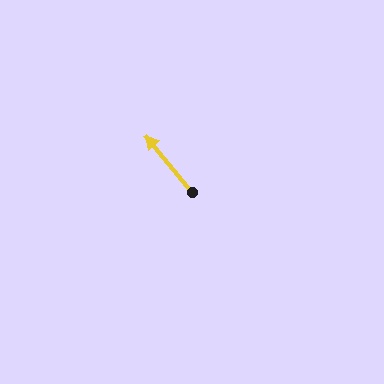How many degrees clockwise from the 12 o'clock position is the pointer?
Approximately 321 degrees.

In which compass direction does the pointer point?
Northwest.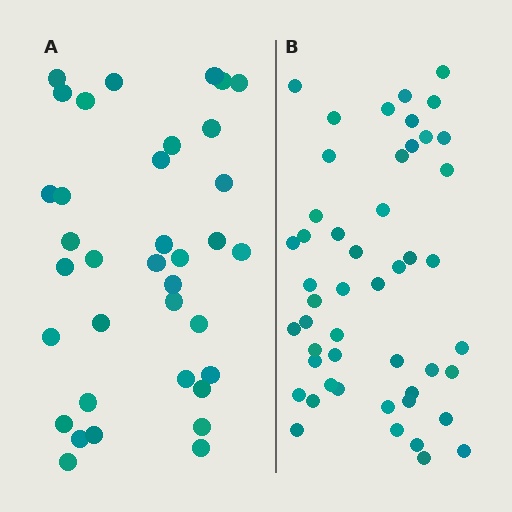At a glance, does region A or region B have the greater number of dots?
Region B (the right region) has more dots.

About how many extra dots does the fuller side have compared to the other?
Region B has approximately 15 more dots than region A.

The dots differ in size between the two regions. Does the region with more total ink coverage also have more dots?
No. Region A has more total ink coverage because its dots are larger, but region B actually contains more individual dots. Total area can be misleading — the number of items is what matters here.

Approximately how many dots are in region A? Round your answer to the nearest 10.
About 40 dots. (The exact count is 36, which rounds to 40.)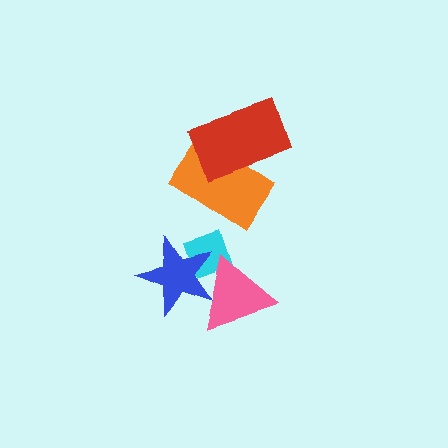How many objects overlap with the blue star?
2 objects overlap with the blue star.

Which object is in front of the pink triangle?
The blue star is in front of the pink triangle.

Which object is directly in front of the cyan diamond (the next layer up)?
The pink triangle is directly in front of the cyan diamond.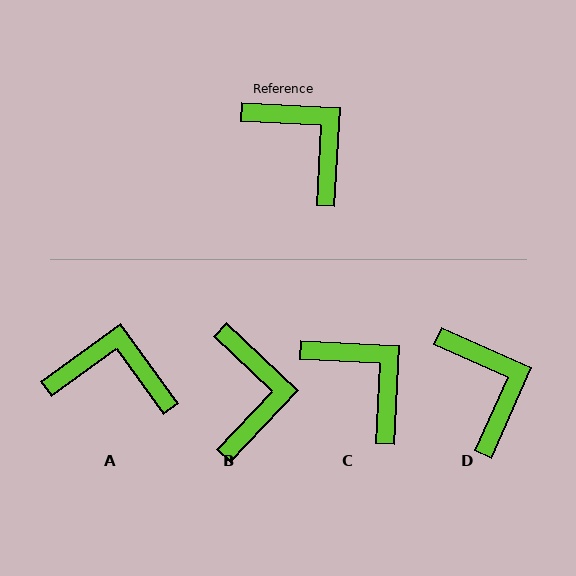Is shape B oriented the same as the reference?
No, it is off by about 40 degrees.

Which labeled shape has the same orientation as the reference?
C.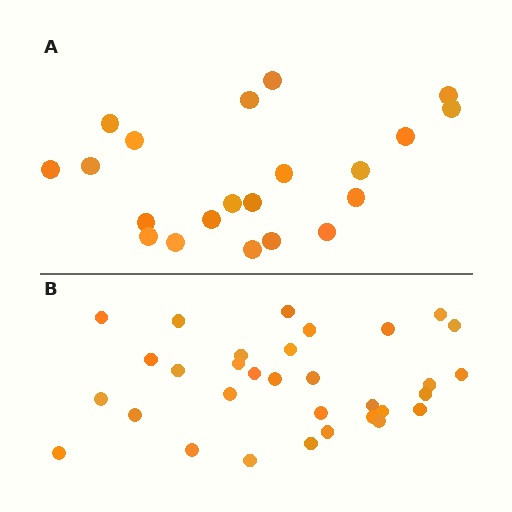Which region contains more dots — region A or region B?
Region B (the bottom region) has more dots.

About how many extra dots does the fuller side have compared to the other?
Region B has roughly 12 or so more dots than region A.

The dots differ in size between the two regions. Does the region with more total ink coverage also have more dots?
No. Region A has more total ink coverage because its dots are larger, but region B actually contains more individual dots. Total area can be misleading — the number of items is what matters here.